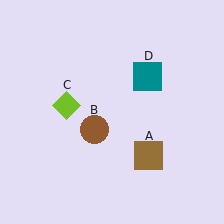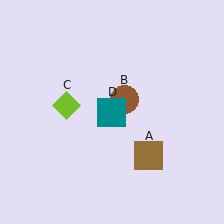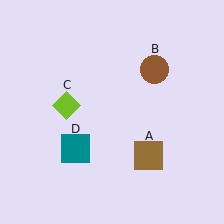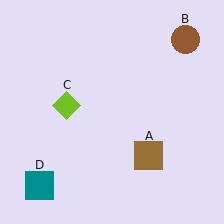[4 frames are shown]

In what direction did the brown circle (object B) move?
The brown circle (object B) moved up and to the right.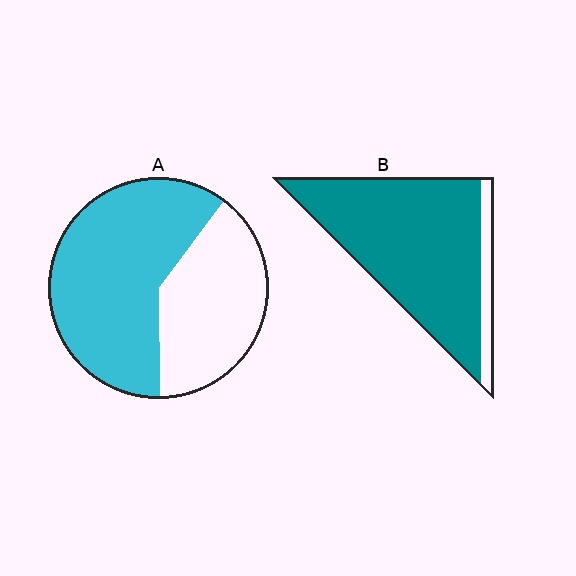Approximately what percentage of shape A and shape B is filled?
A is approximately 60% and B is approximately 90%.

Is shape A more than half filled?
Yes.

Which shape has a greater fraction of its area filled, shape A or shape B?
Shape B.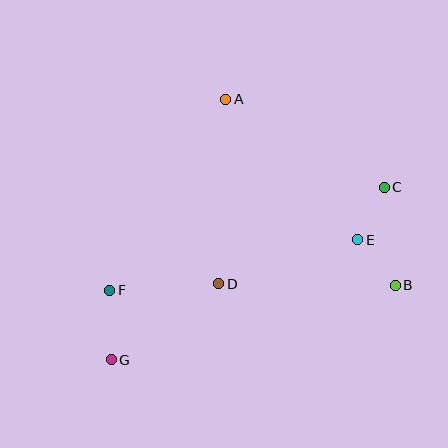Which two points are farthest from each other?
Points C and G are farthest from each other.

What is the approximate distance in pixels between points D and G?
The distance between D and G is approximately 131 pixels.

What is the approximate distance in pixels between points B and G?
The distance between B and G is approximately 293 pixels.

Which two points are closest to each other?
Points B and E are closest to each other.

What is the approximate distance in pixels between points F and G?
The distance between F and G is approximately 70 pixels.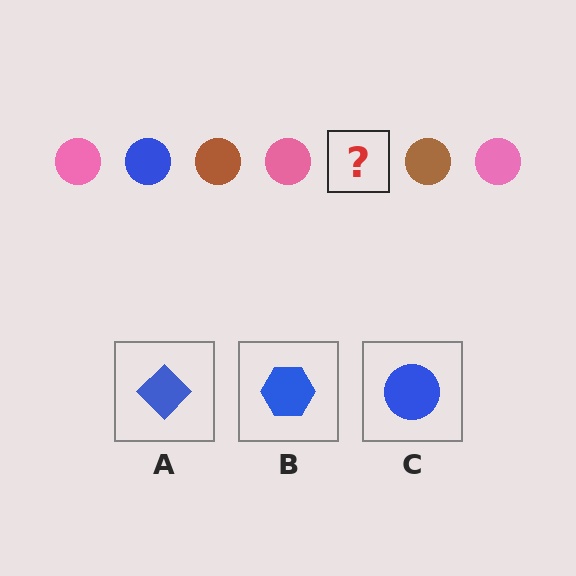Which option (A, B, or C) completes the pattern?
C.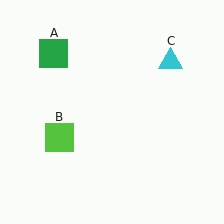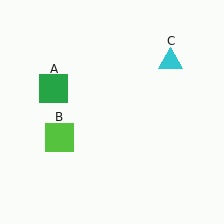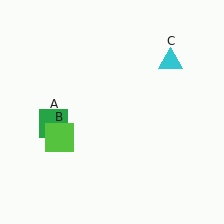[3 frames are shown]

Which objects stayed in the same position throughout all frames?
Lime square (object B) and cyan triangle (object C) remained stationary.